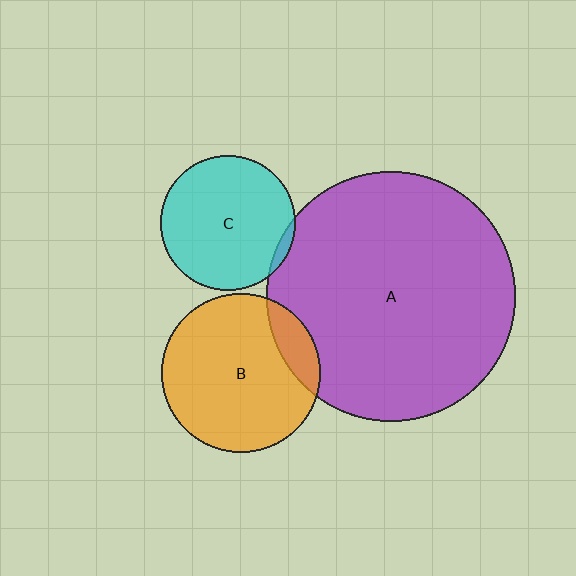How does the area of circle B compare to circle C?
Approximately 1.4 times.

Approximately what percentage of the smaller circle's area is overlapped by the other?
Approximately 5%.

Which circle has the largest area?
Circle A (purple).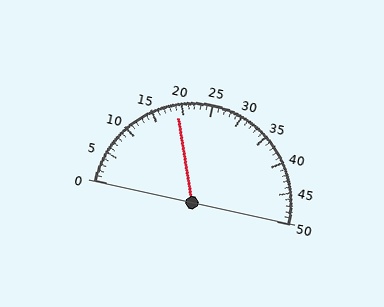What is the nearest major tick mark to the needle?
The nearest major tick mark is 20.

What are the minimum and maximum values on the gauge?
The gauge ranges from 0 to 50.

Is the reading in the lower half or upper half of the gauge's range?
The reading is in the lower half of the range (0 to 50).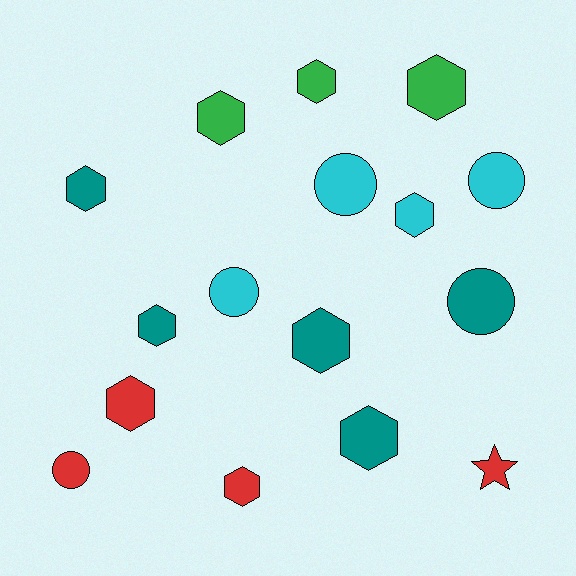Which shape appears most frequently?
Hexagon, with 10 objects.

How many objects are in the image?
There are 16 objects.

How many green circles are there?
There are no green circles.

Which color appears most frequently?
Teal, with 5 objects.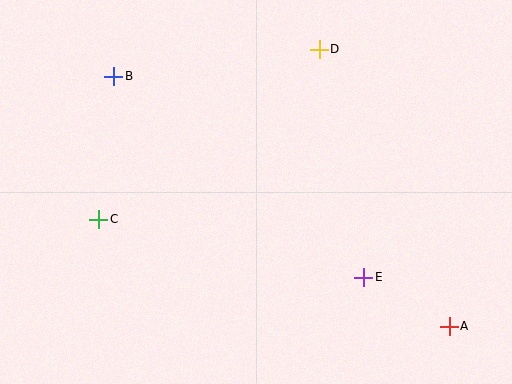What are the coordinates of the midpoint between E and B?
The midpoint between E and B is at (239, 177).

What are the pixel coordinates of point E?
Point E is at (364, 277).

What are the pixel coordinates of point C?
Point C is at (99, 219).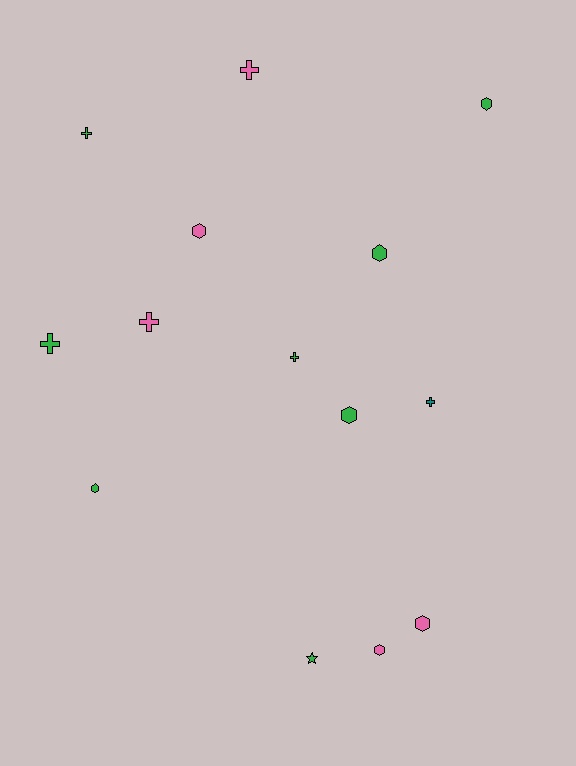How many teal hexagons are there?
There are no teal hexagons.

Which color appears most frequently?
Green, with 8 objects.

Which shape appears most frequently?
Hexagon, with 7 objects.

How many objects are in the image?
There are 14 objects.